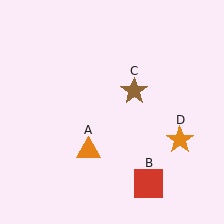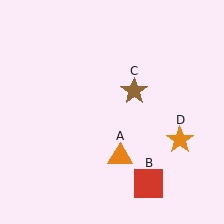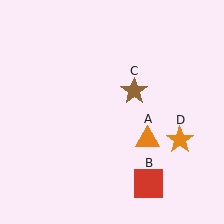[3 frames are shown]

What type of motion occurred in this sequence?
The orange triangle (object A) rotated counterclockwise around the center of the scene.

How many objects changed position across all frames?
1 object changed position: orange triangle (object A).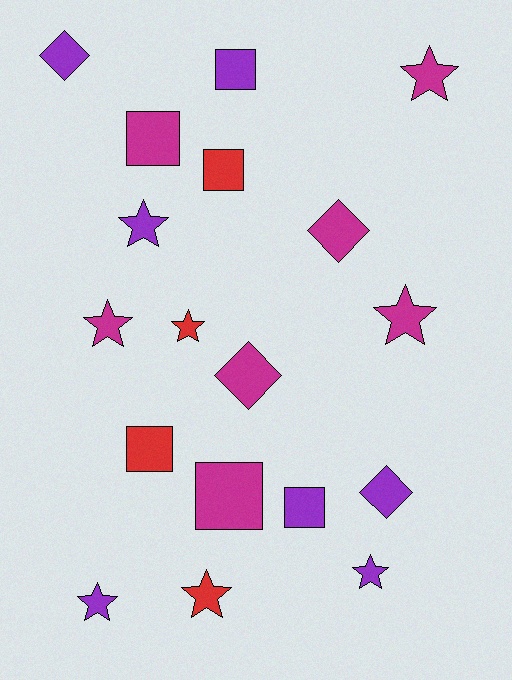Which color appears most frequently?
Magenta, with 7 objects.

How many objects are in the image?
There are 18 objects.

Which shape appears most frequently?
Star, with 8 objects.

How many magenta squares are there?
There are 2 magenta squares.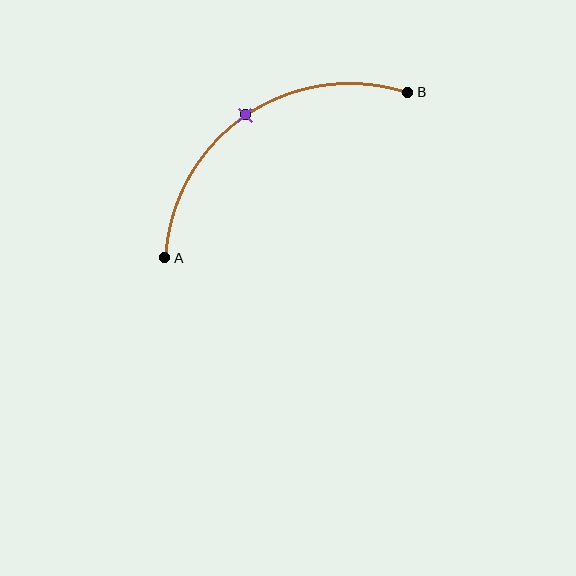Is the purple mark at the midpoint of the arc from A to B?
Yes. The purple mark lies on the arc at equal arc-length from both A and B — it is the arc midpoint.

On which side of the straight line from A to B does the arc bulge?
The arc bulges above and to the left of the straight line connecting A and B.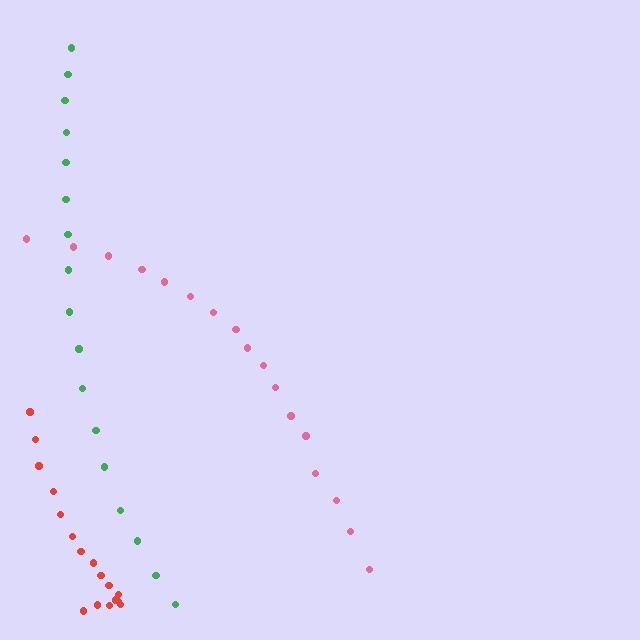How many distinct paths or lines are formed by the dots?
There are 3 distinct paths.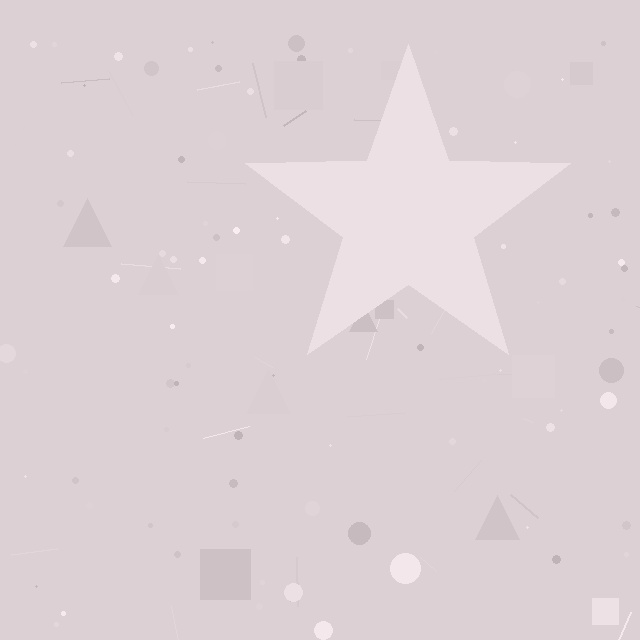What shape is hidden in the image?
A star is hidden in the image.